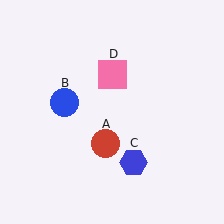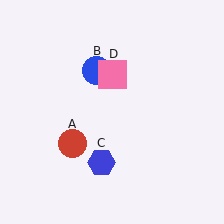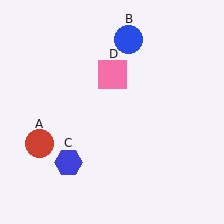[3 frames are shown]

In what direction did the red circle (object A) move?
The red circle (object A) moved left.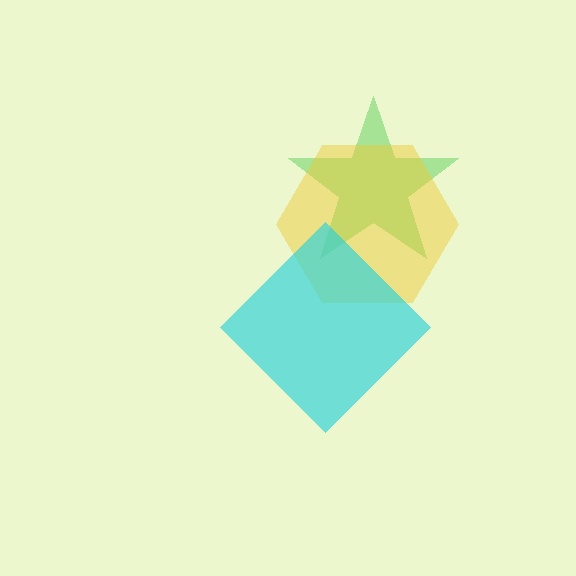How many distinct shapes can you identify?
There are 3 distinct shapes: a green star, a yellow hexagon, a cyan diamond.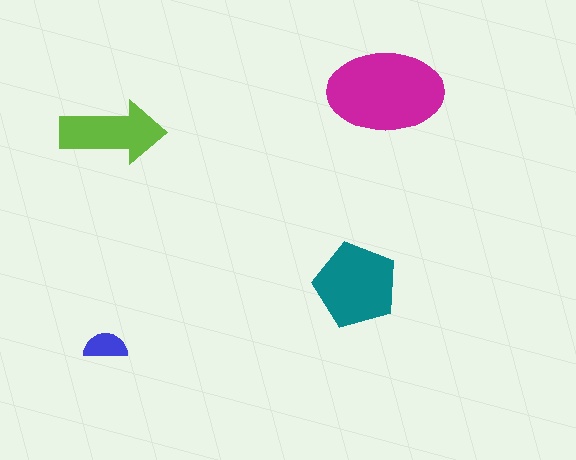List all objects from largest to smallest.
The magenta ellipse, the teal pentagon, the lime arrow, the blue semicircle.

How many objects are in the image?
There are 4 objects in the image.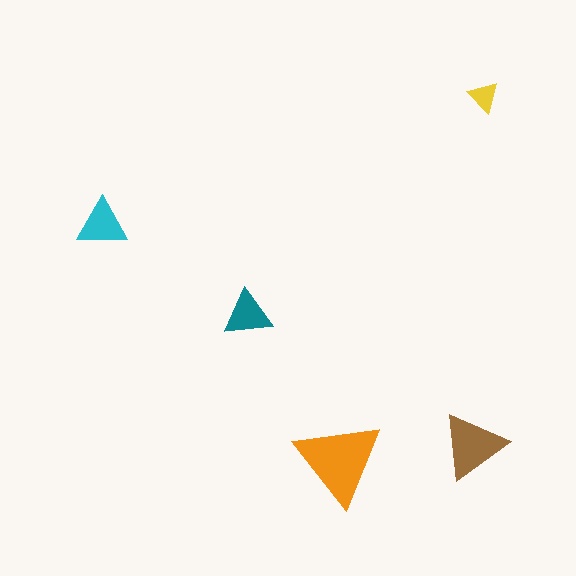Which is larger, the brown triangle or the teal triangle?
The brown one.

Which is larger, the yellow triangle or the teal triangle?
The teal one.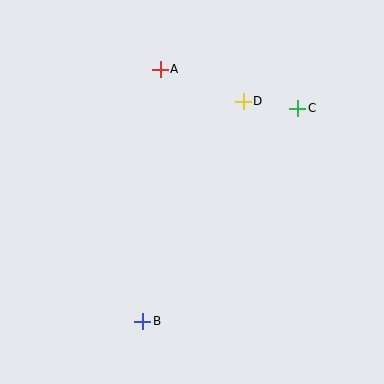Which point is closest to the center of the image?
Point D at (243, 101) is closest to the center.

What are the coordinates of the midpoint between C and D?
The midpoint between C and D is at (270, 105).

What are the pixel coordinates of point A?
Point A is at (160, 69).